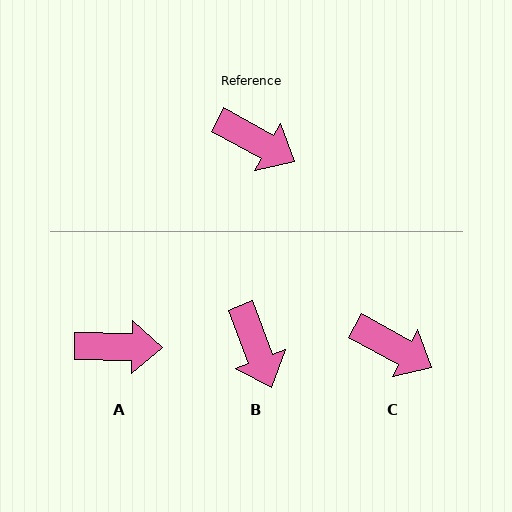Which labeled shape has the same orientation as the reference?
C.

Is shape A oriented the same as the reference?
No, it is off by about 28 degrees.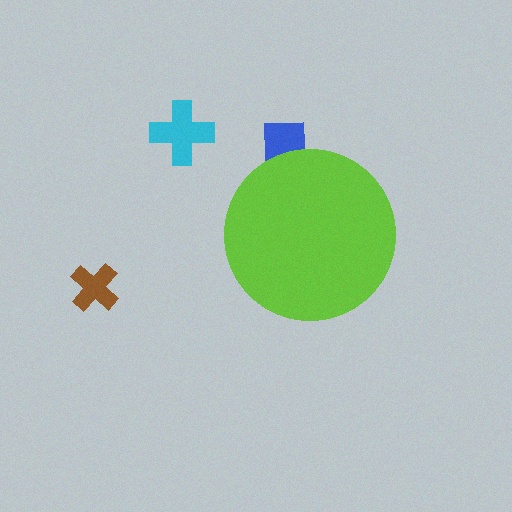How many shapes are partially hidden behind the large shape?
1 shape is partially hidden.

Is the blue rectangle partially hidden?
Yes, the blue rectangle is partially hidden behind the lime circle.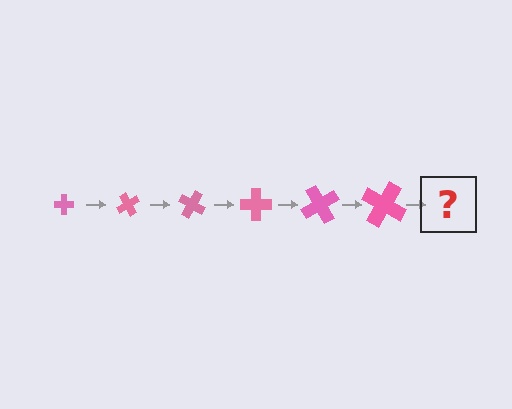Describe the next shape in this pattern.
It should be a cross, larger than the previous one and rotated 360 degrees from the start.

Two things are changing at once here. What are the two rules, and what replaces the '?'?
The two rules are that the cross grows larger each step and it rotates 60 degrees each step. The '?' should be a cross, larger than the previous one and rotated 360 degrees from the start.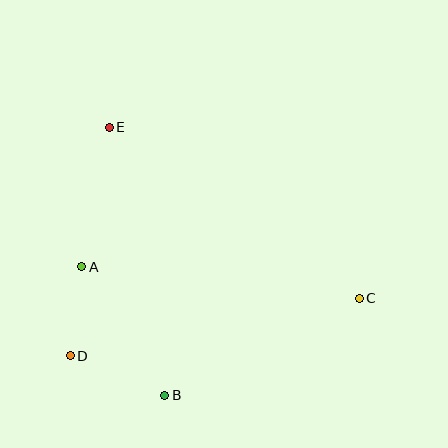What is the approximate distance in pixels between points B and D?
The distance between B and D is approximately 103 pixels.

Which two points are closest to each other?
Points A and D are closest to each other.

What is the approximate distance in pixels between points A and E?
The distance between A and E is approximately 142 pixels.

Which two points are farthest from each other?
Points C and E are farthest from each other.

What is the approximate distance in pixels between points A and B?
The distance between A and B is approximately 153 pixels.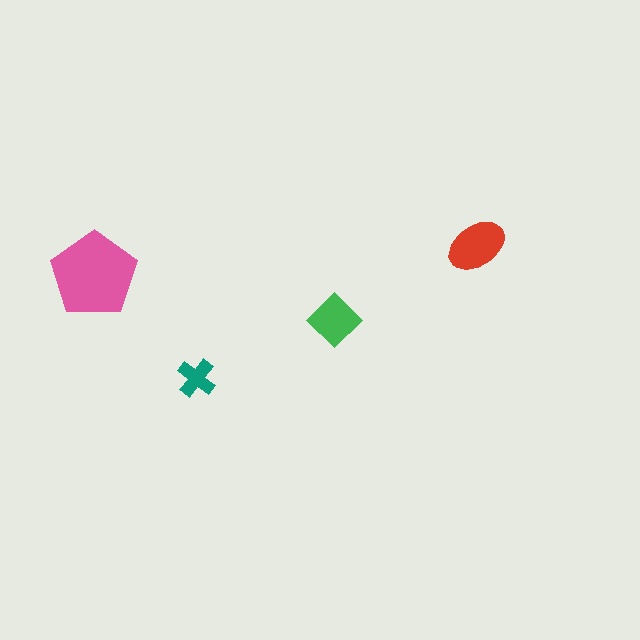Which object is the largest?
The pink pentagon.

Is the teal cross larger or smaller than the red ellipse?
Smaller.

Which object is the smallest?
The teal cross.